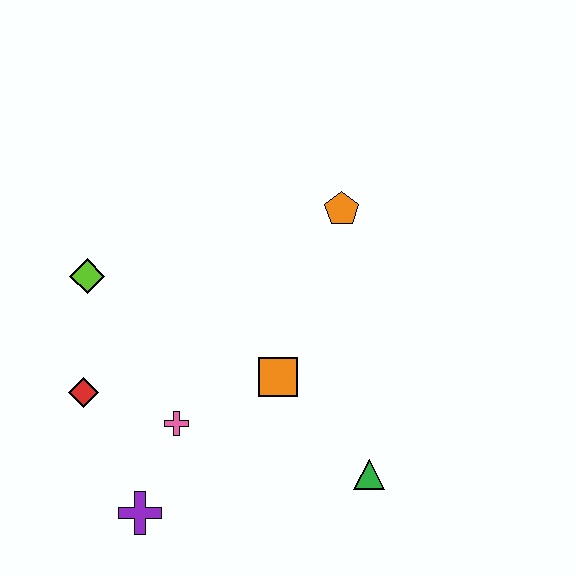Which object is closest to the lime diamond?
The red diamond is closest to the lime diamond.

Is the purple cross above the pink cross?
No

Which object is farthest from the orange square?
The lime diamond is farthest from the orange square.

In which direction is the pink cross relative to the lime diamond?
The pink cross is below the lime diamond.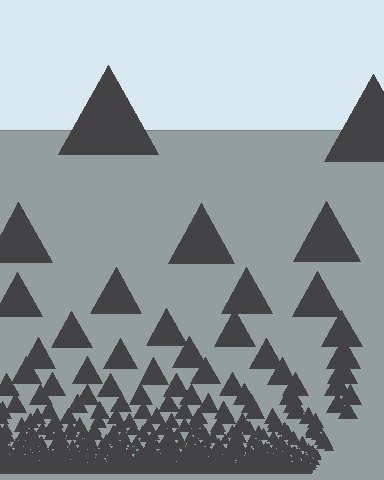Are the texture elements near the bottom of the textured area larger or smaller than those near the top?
Smaller. The gradient is inverted — elements near the bottom are smaller and denser.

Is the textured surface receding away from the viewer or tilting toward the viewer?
The surface appears to tilt toward the viewer. Texture elements get larger and sparser toward the top.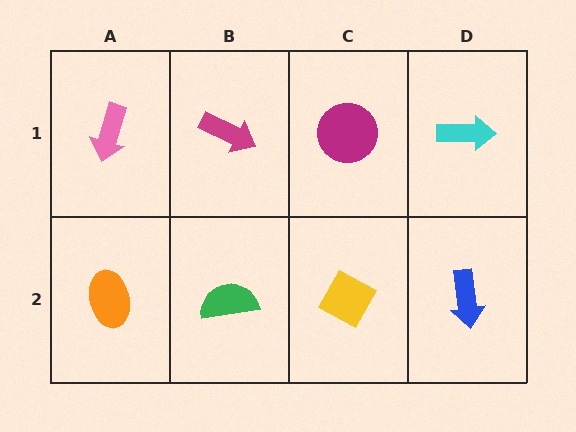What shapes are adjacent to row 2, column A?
A pink arrow (row 1, column A), a green semicircle (row 2, column B).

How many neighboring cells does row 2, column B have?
3.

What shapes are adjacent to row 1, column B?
A green semicircle (row 2, column B), a pink arrow (row 1, column A), a magenta circle (row 1, column C).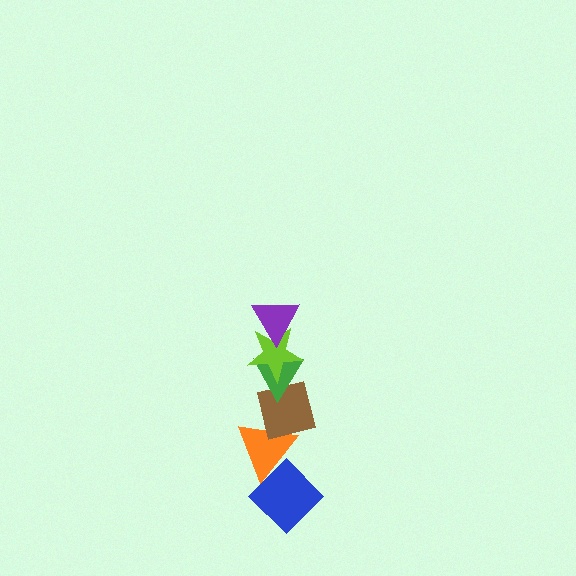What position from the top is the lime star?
The lime star is 2nd from the top.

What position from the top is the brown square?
The brown square is 4th from the top.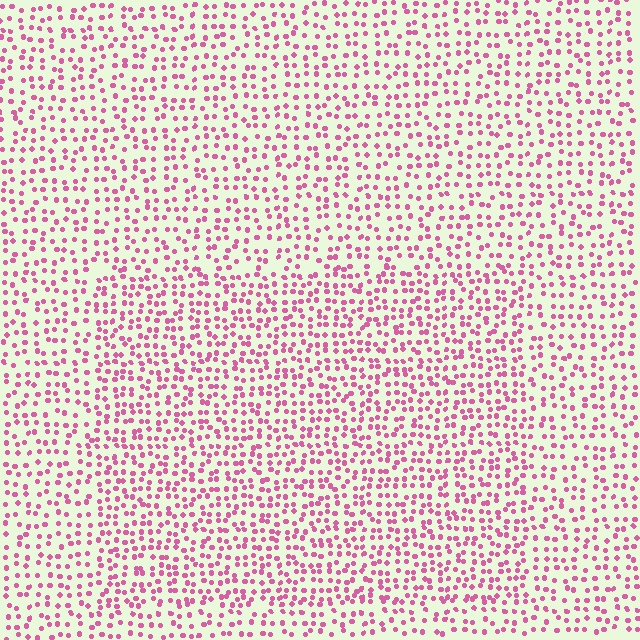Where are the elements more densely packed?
The elements are more densely packed inside the rectangle boundary.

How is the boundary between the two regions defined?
The boundary is defined by a change in element density (approximately 1.4x ratio). All elements are the same color, size, and shape.